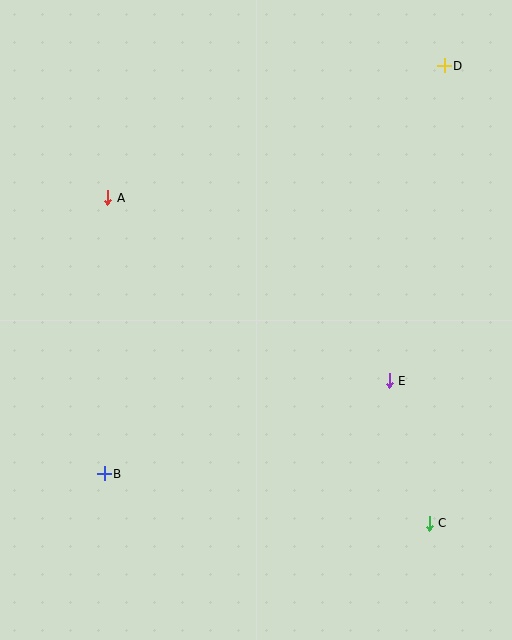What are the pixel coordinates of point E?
Point E is at (389, 381).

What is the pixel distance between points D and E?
The distance between D and E is 320 pixels.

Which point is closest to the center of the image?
Point E at (389, 381) is closest to the center.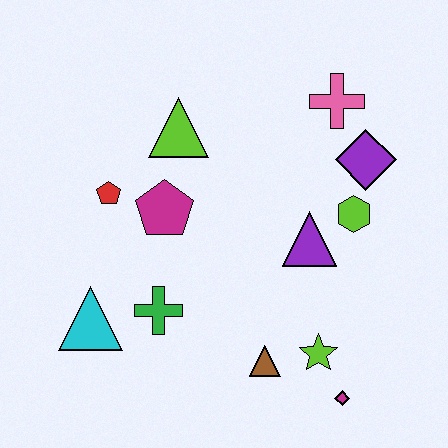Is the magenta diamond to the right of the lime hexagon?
No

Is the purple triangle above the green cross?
Yes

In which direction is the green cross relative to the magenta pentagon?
The green cross is below the magenta pentagon.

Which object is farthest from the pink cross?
The cyan triangle is farthest from the pink cross.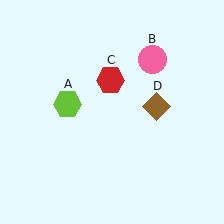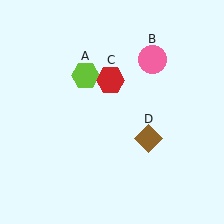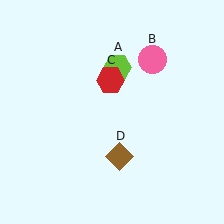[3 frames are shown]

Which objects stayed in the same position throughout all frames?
Pink circle (object B) and red hexagon (object C) remained stationary.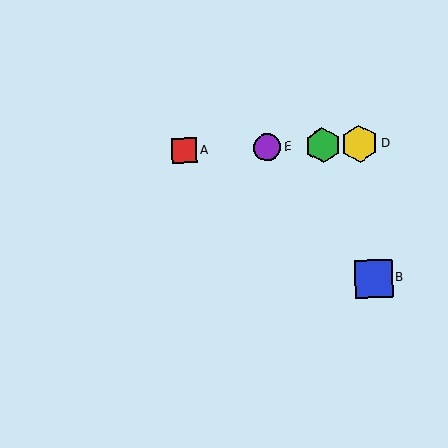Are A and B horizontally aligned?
No, A is at y≈151 and B is at y≈279.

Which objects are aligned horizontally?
Objects A, C, D, E are aligned horizontally.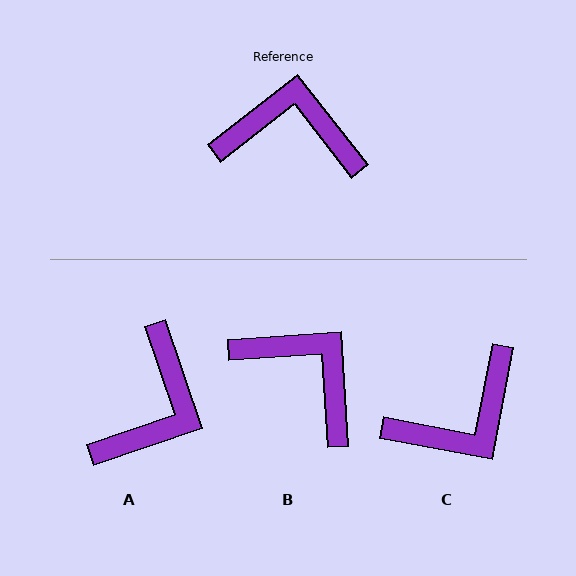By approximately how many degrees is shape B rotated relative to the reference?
Approximately 34 degrees clockwise.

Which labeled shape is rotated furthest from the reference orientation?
C, about 139 degrees away.